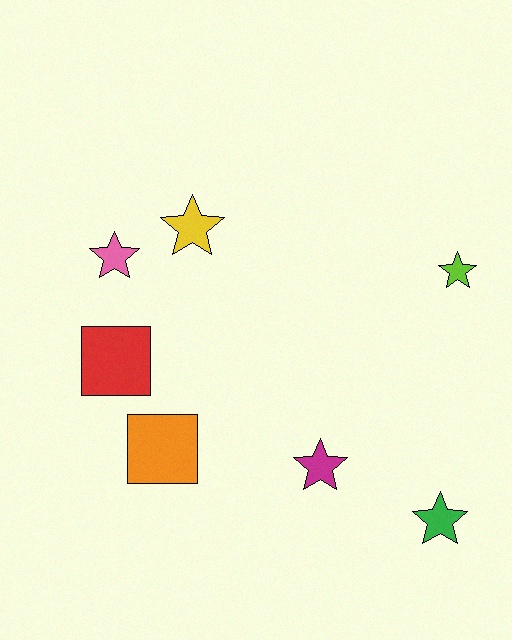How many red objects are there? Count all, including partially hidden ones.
There is 1 red object.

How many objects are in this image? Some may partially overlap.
There are 7 objects.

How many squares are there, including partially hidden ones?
There are 2 squares.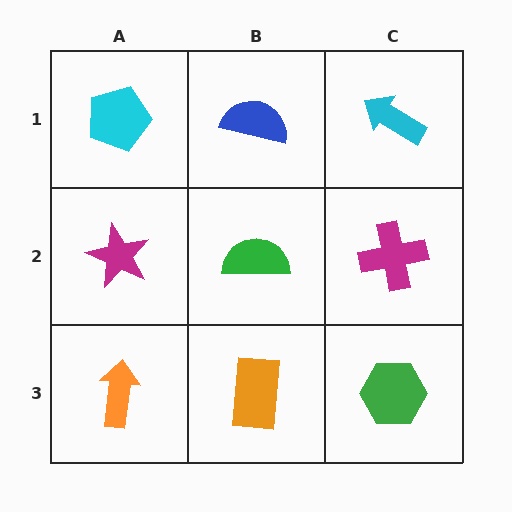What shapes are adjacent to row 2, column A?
A cyan pentagon (row 1, column A), an orange arrow (row 3, column A), a green semicircle (row 2, column B).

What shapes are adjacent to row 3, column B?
A green semicircle (row 2, column B), an orange arrow (row 3, column A), a green hexagon (row 3, column C).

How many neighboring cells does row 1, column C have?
2.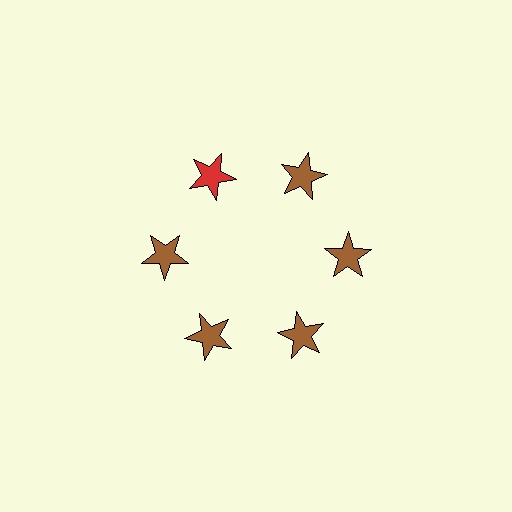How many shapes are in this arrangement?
There are 6 shapes arranged in a ring pattern.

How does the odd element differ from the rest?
It has a different color: red instead of brown.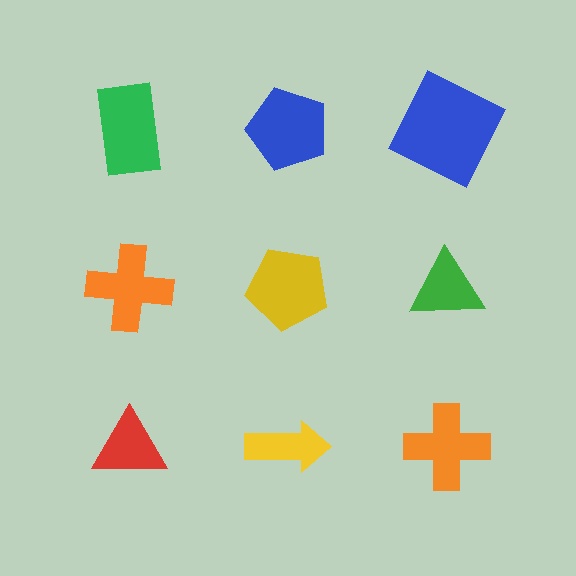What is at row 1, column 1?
A green rectangle.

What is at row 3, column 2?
A yellow arrow.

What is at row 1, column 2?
A blue pentagon.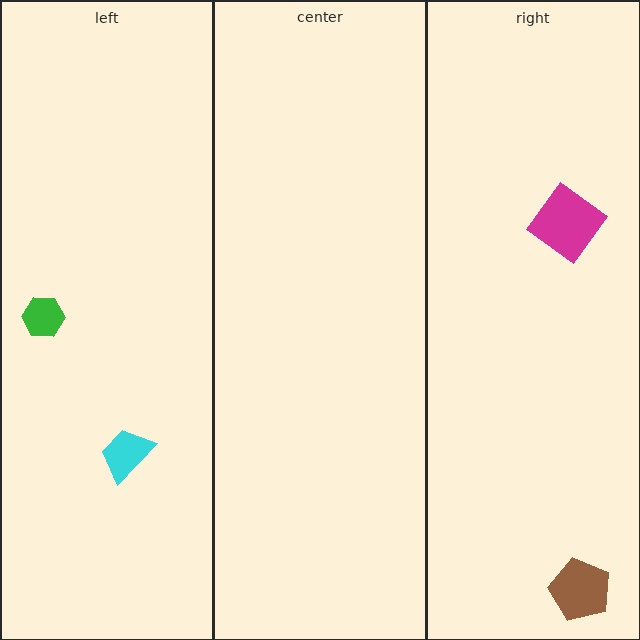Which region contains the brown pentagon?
The right region.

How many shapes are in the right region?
2.